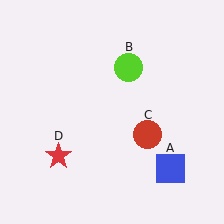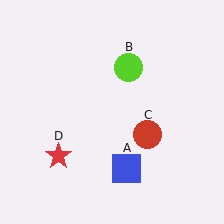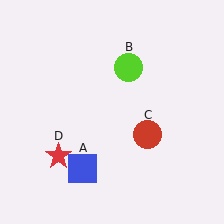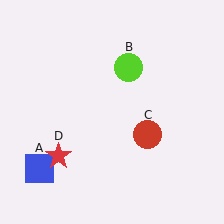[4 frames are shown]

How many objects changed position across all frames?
1 object changed position: blue square (object A).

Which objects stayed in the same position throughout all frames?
Lime circle (object B) and red circle (object C) and red star (object D) remained stationary.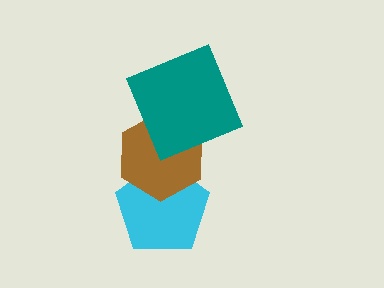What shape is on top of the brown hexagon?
The teal square is on top of the brown hexagon.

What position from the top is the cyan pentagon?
The cyan pentagon is 3rd from the top.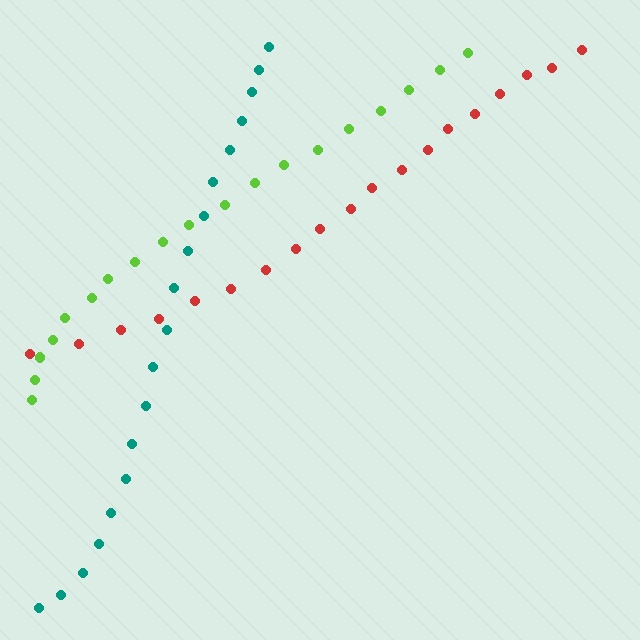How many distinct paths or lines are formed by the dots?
There are 3 distinct paths.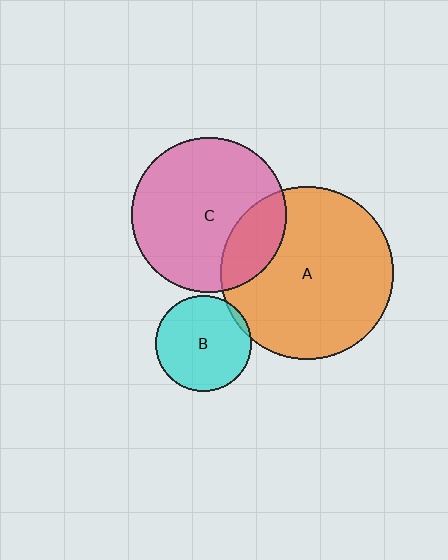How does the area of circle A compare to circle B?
Approximately 3.3 times.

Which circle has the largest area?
Circle A (orange).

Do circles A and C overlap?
Yes.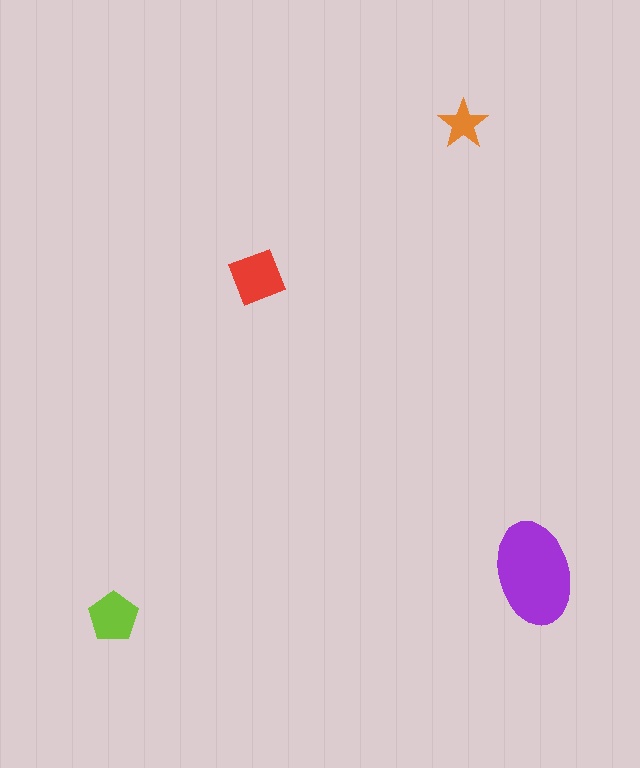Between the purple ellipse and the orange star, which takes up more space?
The purple ellipse.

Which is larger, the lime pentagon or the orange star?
The lime pentagon.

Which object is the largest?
The purple ellipse.